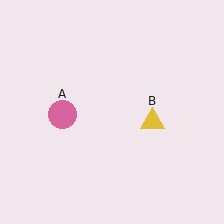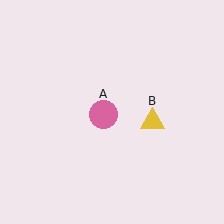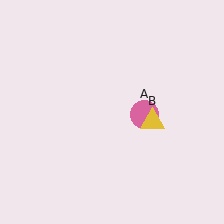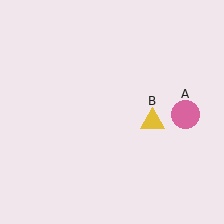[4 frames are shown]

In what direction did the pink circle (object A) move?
The pink circle (object A) moved right.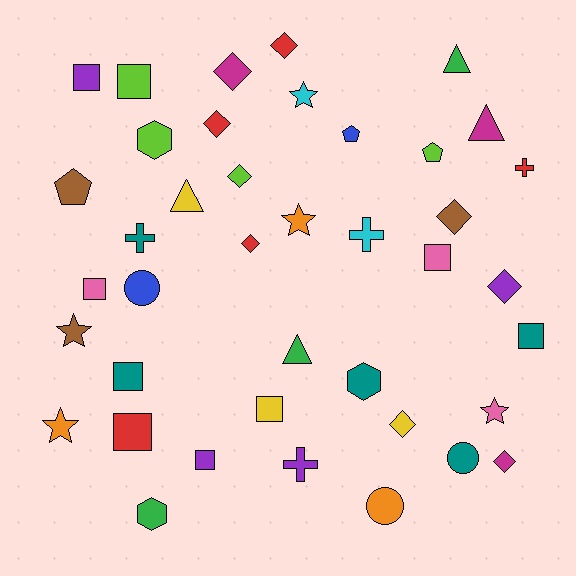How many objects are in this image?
There are 40 objects.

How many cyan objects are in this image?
There are 2 cyan objects.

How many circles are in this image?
There are 3 circles.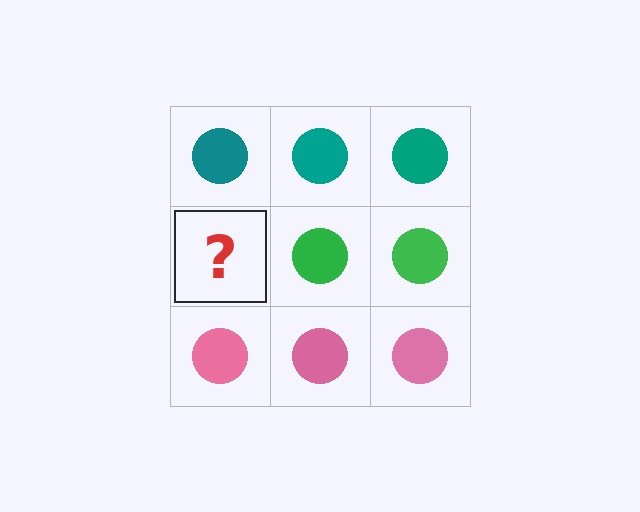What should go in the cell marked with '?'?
The missing cell should contain a green circle.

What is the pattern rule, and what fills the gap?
The rule is that each row has a consistent color. The gap should be filled with a green circle.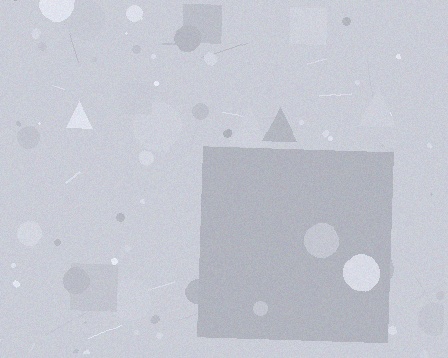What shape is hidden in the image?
A square is hidden in the image.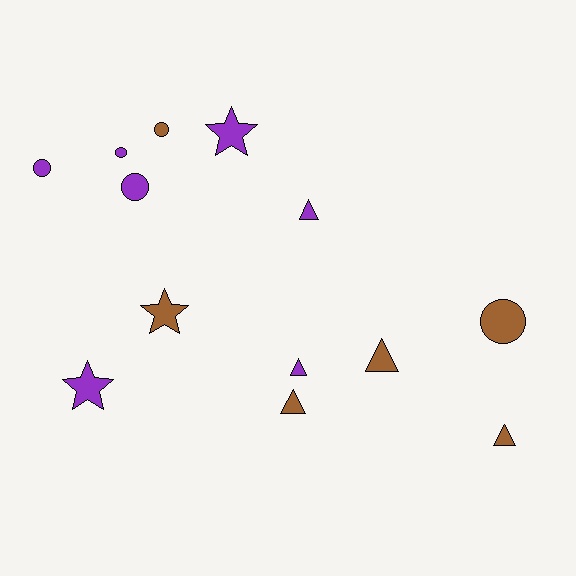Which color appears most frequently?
Purple, with 7 objects.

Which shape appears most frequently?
Triangle, with 5 objects.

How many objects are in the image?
There are 13 objects.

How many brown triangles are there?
There are 3 brown triangles.